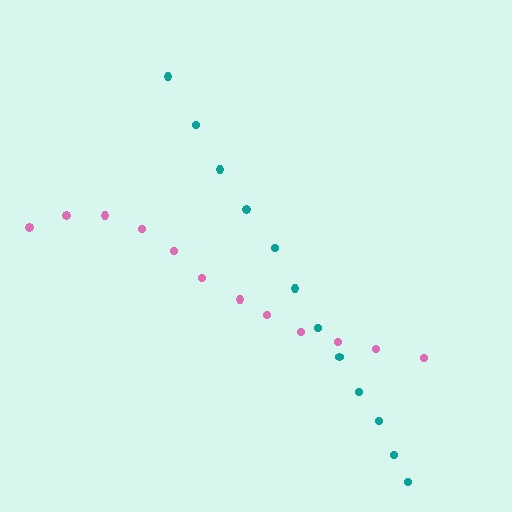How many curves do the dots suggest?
There are 2 distinct paths.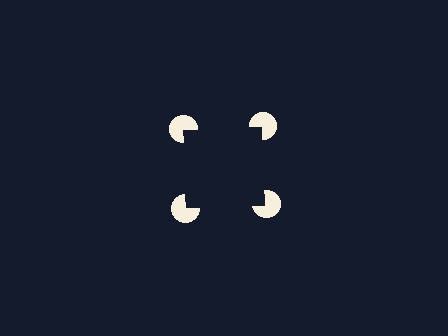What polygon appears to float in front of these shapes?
An illusory square — its edges are inferred from the aligned wedge cuts in the pac-man discs, not physically drawn.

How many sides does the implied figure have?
4 sides.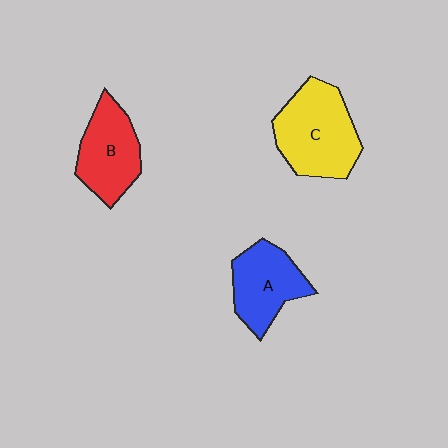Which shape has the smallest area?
Shape A (blue).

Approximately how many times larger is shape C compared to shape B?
Approximately 1.3 times.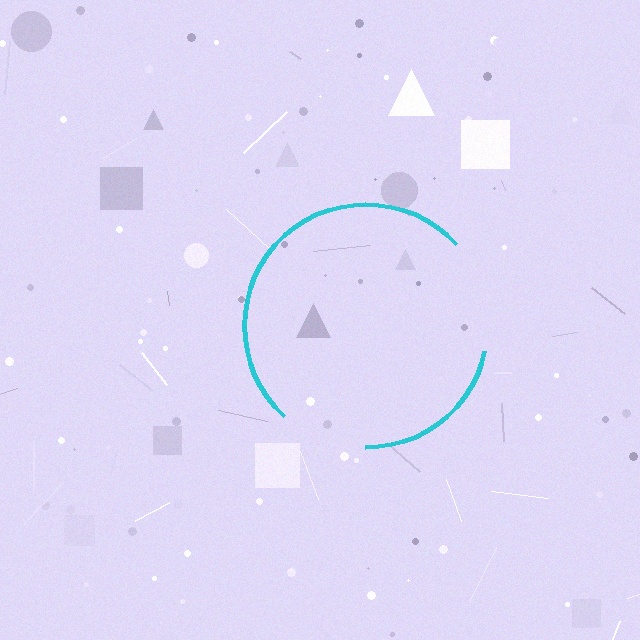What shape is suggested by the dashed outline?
The dashed outline suggests a circle.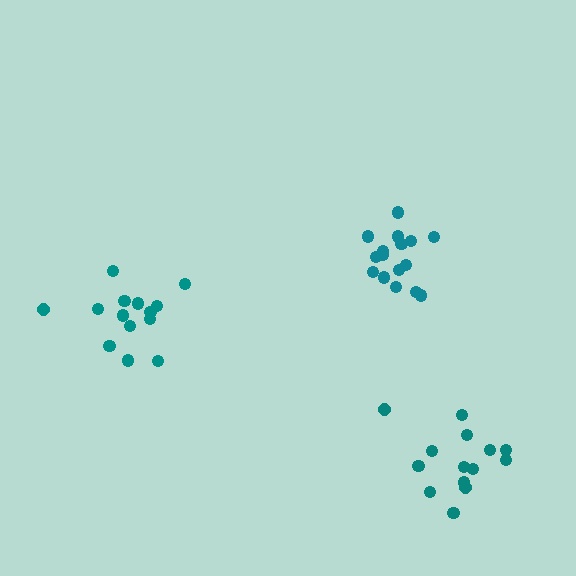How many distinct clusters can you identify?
There are 3 distinct clusters.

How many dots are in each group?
Group 1: 14 dots, Group 2: 16 dots, Group 3: 14 dots (44 total).